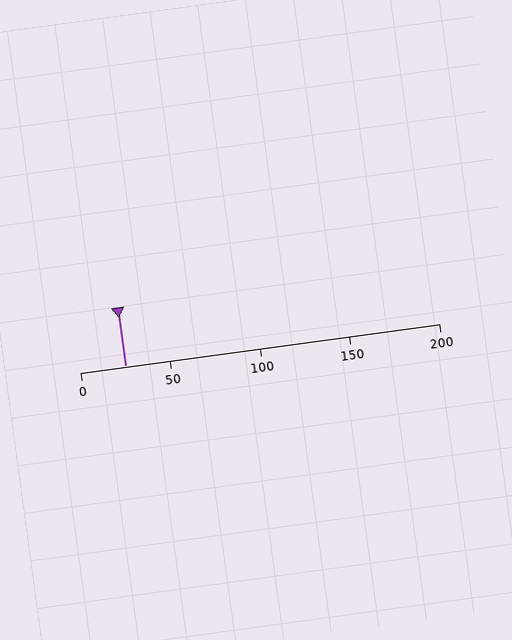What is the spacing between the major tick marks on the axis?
The major ticks are spaced 50 apart.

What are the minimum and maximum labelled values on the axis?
The axis runs from 0 to 200.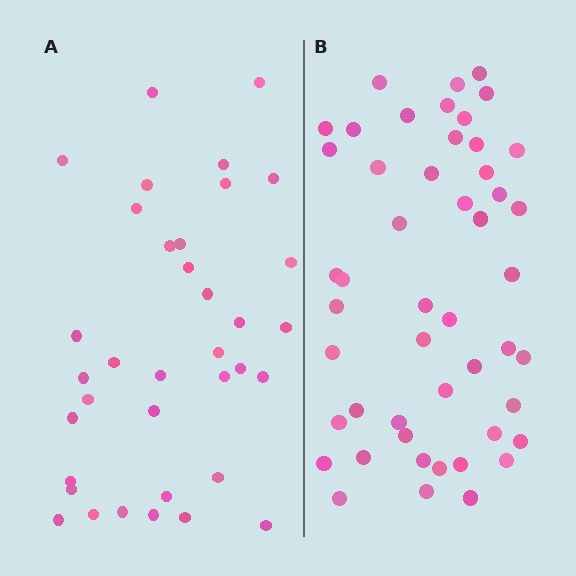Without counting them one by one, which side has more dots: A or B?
Region B (the right region) has more dots.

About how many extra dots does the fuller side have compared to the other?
Region B has approximately 15 more dots than region A.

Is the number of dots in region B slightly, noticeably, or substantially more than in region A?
Region B has noticeably more, but not dramatically so. The ratio is roughly 1.4 to 1.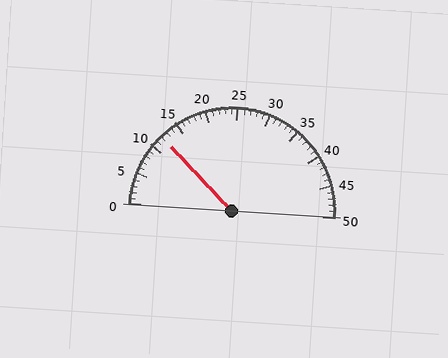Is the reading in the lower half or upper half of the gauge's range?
The reading is in the lower half of the range (0 to 50).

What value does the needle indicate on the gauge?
The needle indicates approximately 12.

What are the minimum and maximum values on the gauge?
The gauge ranges from 0 to 50.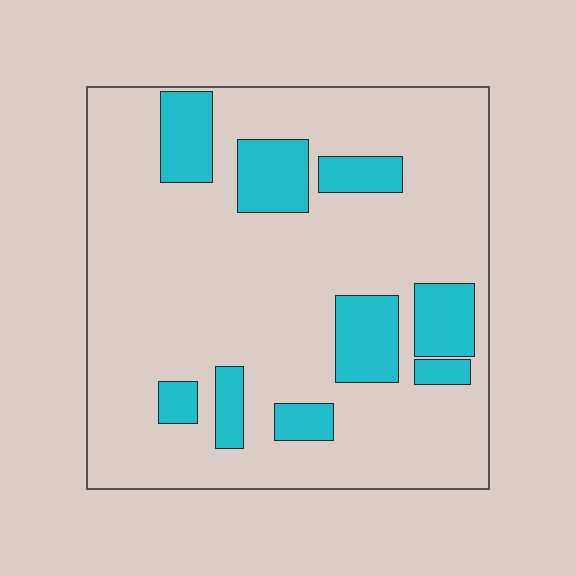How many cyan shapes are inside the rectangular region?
9.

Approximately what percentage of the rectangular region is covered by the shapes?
Approximately 20%.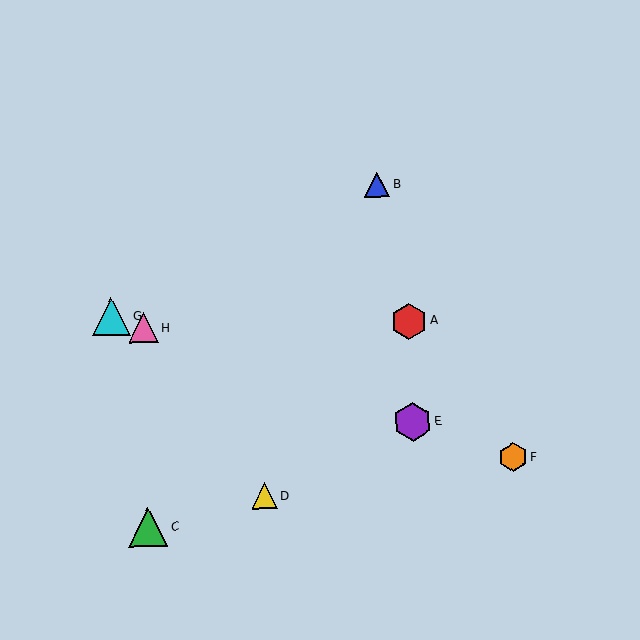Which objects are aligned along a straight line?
Objects E, F, G, H are aligned along a straight line.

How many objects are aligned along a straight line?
4 objects (E, F, G, H) are aligned along a straight line.